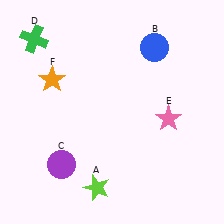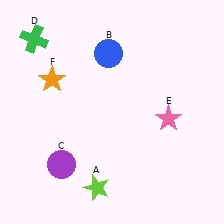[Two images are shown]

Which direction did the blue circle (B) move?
The blue circle (B) moved left.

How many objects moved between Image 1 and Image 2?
1 object moved between the two images.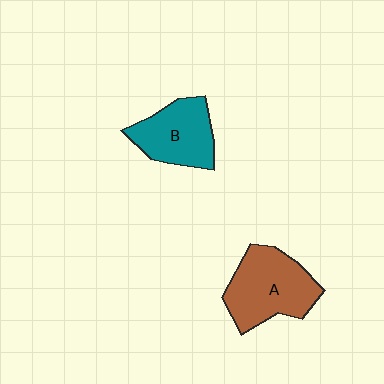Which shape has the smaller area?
Shape B (teal).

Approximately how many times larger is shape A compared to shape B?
Approximately 1.2 times.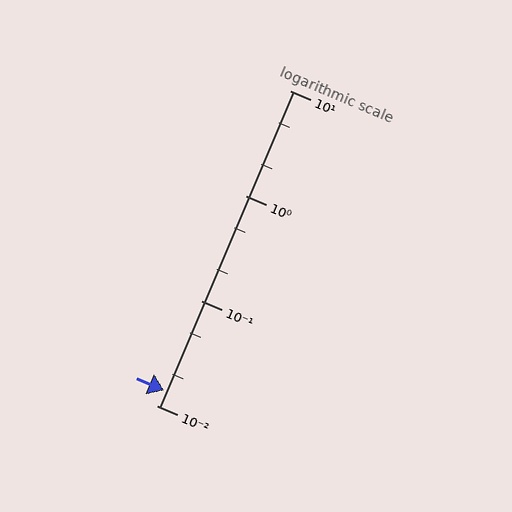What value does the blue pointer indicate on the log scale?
The pointer indicates approximately 0.014.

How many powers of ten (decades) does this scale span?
The scale spans 3 decades, from 0.01 to 10.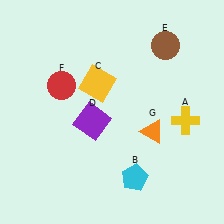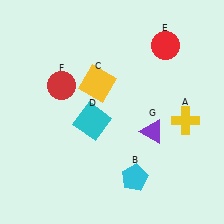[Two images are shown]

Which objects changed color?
D changed from purple to cyan. E changed from brown to red. G changed from orange to purple.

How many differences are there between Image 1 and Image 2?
There are 3 differences between the two images.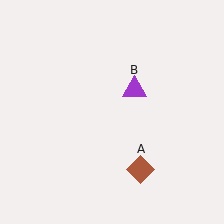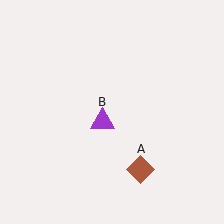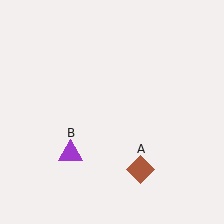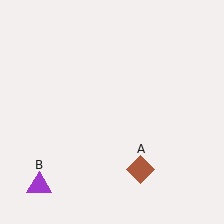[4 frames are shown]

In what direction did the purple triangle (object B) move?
The purple triangle (object B) moved down and to the left.